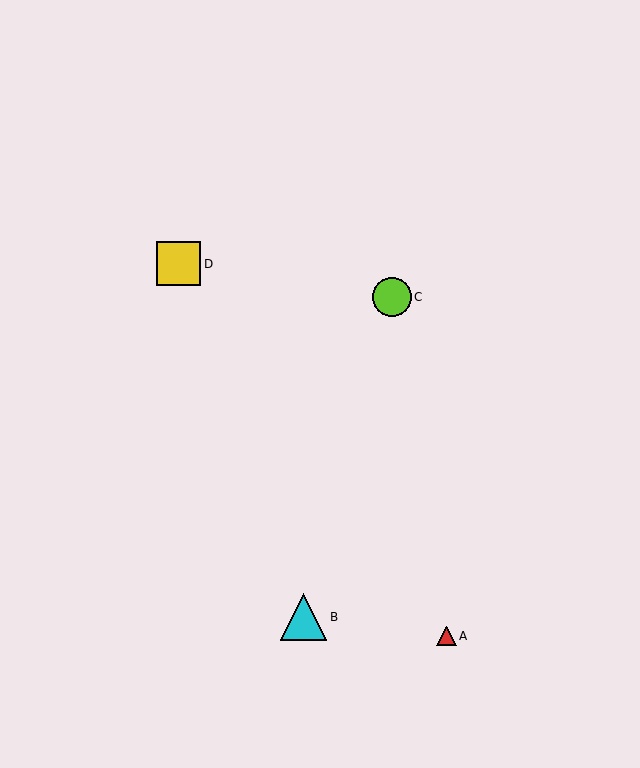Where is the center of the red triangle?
The center of the red triangle is at (447, 636).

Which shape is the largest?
The cyan triangle (labeled B) is the largest.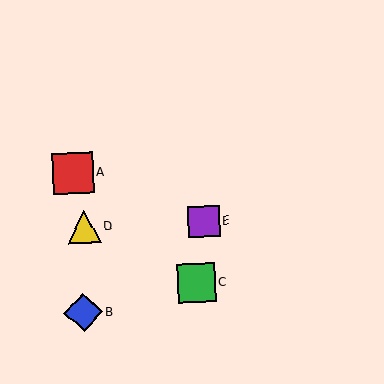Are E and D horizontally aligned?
Yes, both are at y≈221.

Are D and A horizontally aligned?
No, D is at y≈227 and A is at y≈173.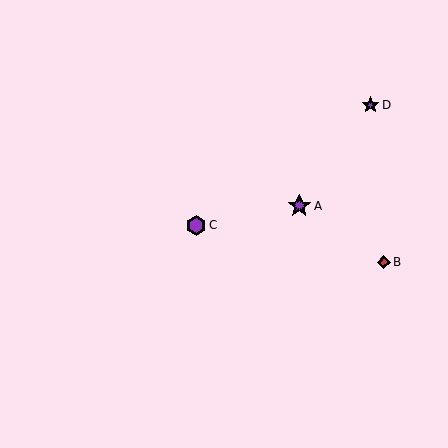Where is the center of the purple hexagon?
The center of the purple hexagon is at (196, 225).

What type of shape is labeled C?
Shape C is a purple hexagon.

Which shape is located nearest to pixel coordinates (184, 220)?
The purple hexagon (labeled C) at (196, 225) is nearest to that location.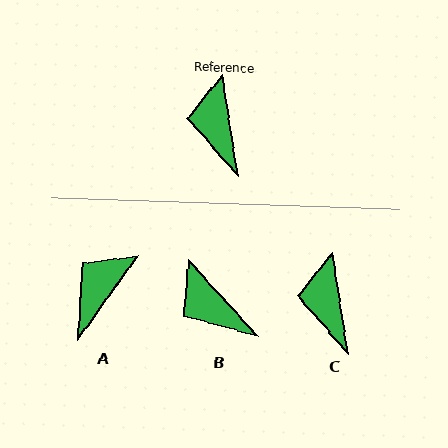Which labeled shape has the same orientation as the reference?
C.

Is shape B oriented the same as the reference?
No, it is off by about 34 degrees.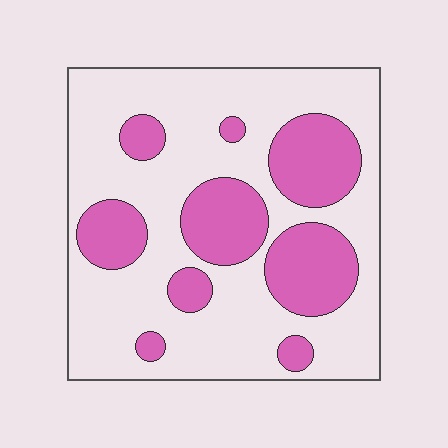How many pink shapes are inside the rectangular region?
9.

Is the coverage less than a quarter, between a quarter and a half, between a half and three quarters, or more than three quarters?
Between a quarter and a half.